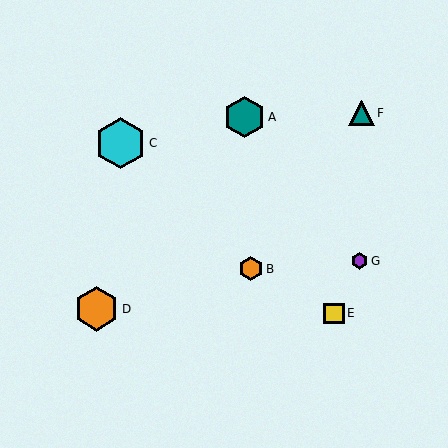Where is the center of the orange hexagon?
The center of the orange hexagon is at (251, 269).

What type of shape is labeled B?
Shape B is an orange hexagon.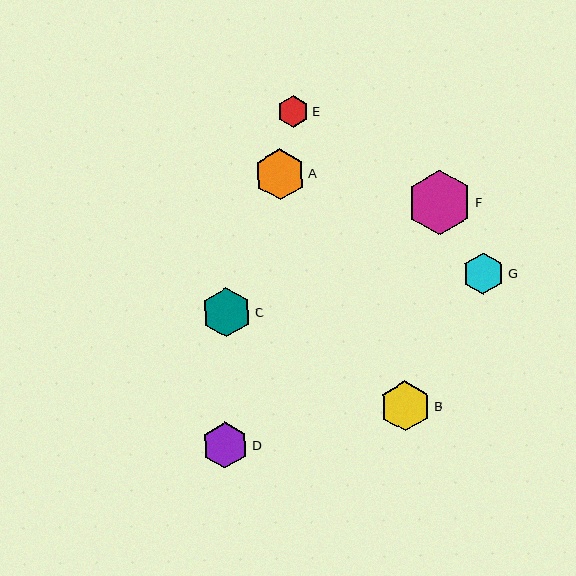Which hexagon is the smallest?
Hexagon E is the smallest with a size of approximately 32 pixels.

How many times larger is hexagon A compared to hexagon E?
Hexagon A is approximately 1.6 times the size of hexagon E.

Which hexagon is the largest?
Hexagon F is the largest with a size of approximately 65 pixels.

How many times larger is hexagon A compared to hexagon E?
Hexagon A is approximately 1.6 times the size of hexagon E.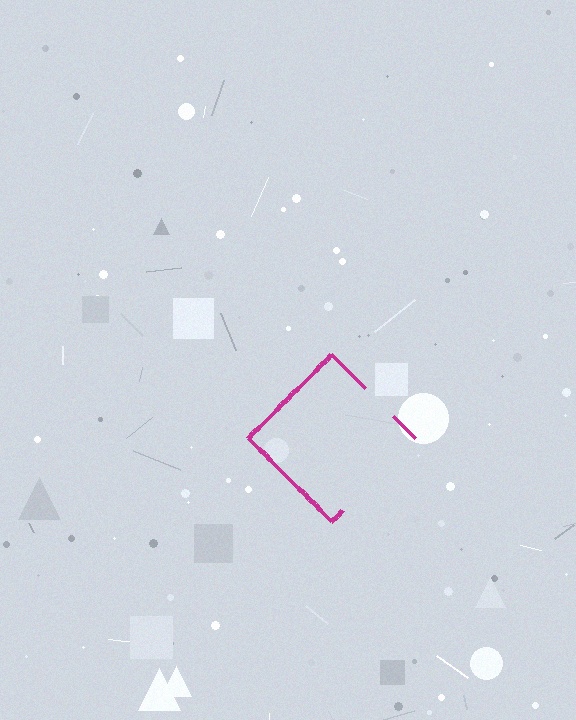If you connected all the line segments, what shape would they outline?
They would outline a diamond.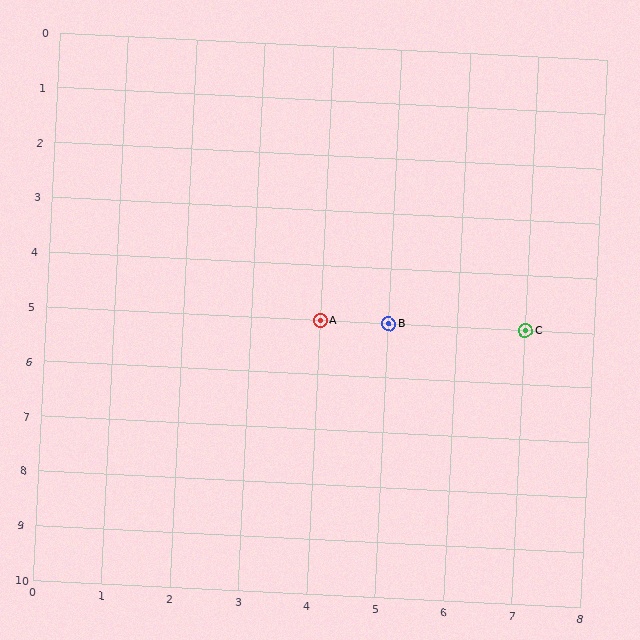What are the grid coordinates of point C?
Point C is at grid coordinates (7, 5).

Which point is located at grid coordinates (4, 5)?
Point A is at (4, 5).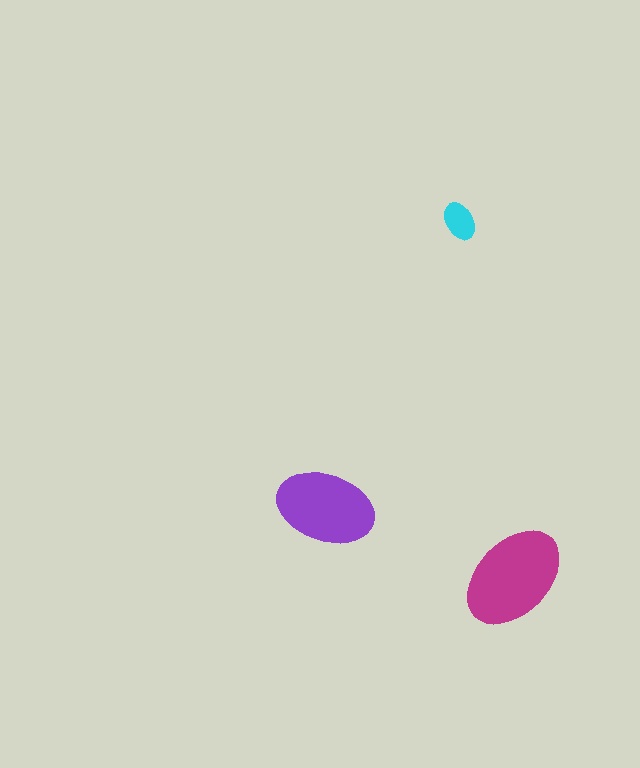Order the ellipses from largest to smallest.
the magenta one, the purple one, the cyan one.